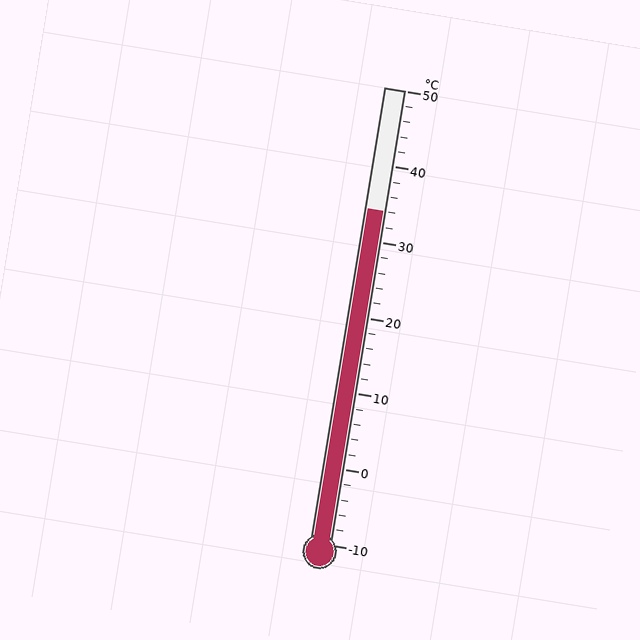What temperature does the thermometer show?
The thermometer shows approximately 34°C.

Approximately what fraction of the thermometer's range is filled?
The thermometer is filled to approximately 75% of its range.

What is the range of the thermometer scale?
The thermometer scale ranges from -10°C to 50°C.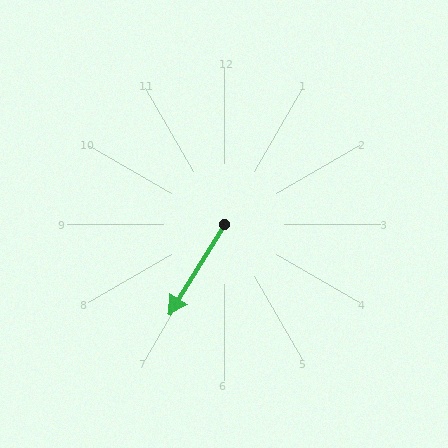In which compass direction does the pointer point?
Southwest.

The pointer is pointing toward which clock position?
Roughly 7 o'clock.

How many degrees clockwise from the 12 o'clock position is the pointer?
Approximately 212 degrees.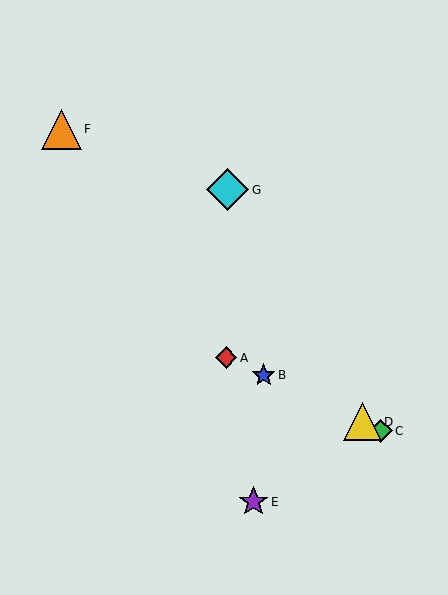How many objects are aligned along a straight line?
4 objects (A, B, C, D) are aligned along a straight line.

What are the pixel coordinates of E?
Object E is at (253, 502).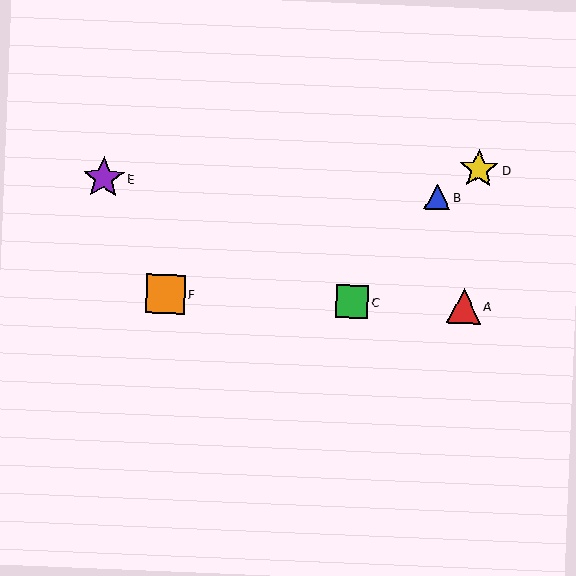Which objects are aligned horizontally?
Objects A, C, F are aligned horizontally.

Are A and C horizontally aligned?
Yes, both are at y≈306.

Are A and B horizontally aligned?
No, A is at y≈306 and B is at y≈197.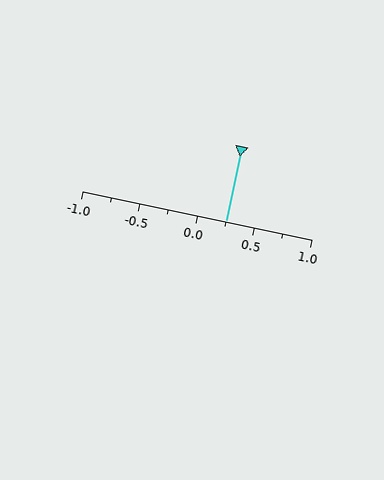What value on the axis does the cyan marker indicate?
The marker indicates approximately 0.25.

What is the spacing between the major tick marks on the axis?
The major ticks are spaced 0.5 apart.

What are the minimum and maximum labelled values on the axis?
The axis runs from -1.0 to 1.0.